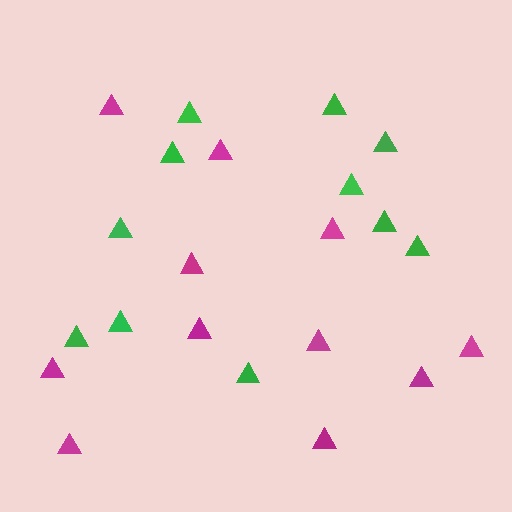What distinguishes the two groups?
There are 2 groups: one group of magenta triangles (11) and one group of green triangles (11).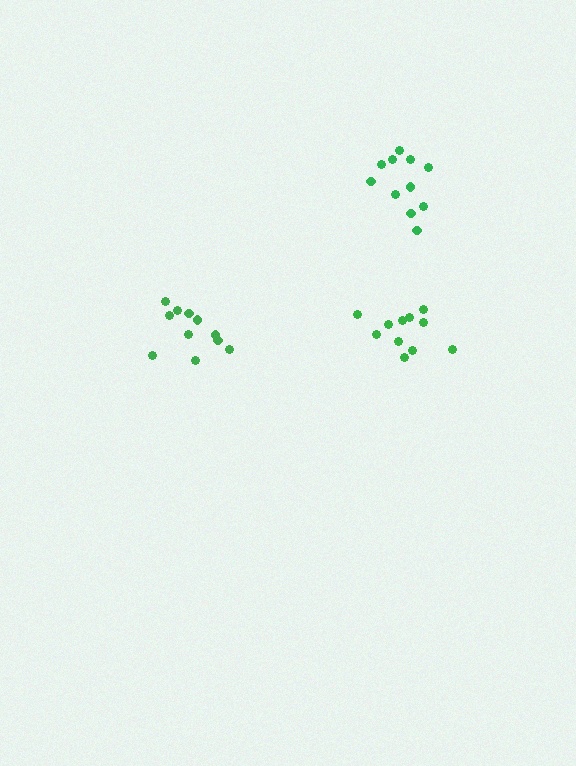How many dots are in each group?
Group 1: 11 dots, Group 2: 11 dots, Group 3: 11 dots (33 total).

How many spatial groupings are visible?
There are 3 spatial groupings.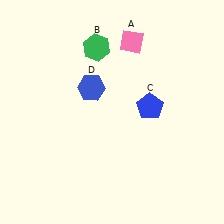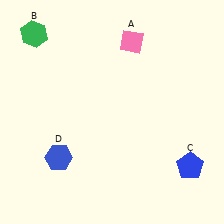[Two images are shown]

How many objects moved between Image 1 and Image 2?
3 objects moved between the two images.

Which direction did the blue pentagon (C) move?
The blue pentagon (C) moved down.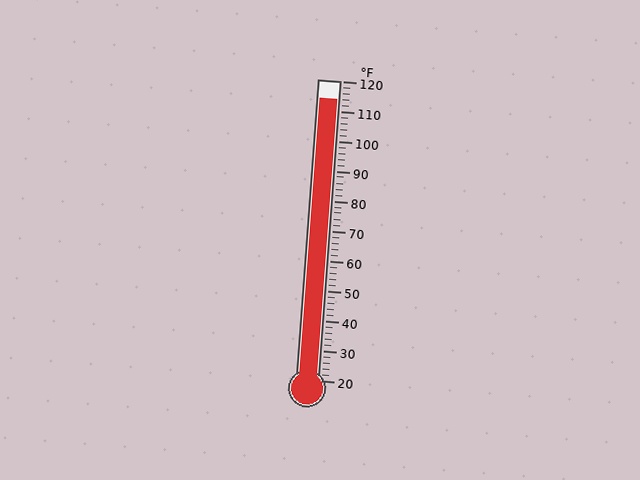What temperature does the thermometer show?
The thermometer shows approximately 114°F.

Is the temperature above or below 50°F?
The temperature is above 50°F.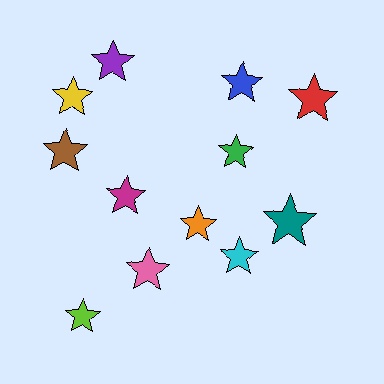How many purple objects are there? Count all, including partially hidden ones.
There is 1 purple object.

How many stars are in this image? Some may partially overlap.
There are 12 stars.